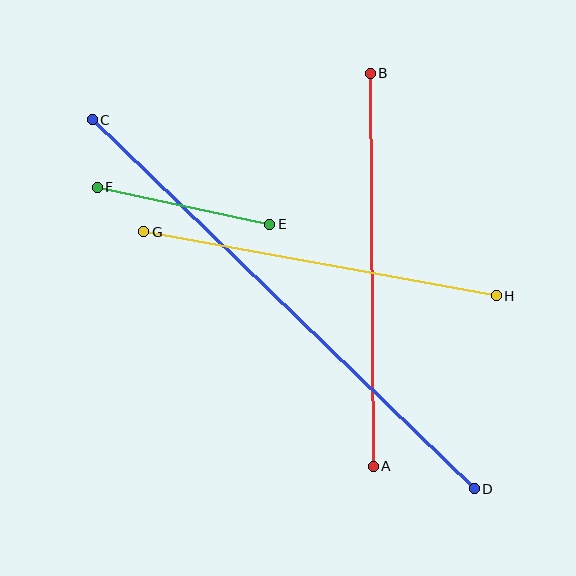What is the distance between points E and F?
The distance is approximately 176 pixels.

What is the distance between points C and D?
The distance is approximately 531 pixels.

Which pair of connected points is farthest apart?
Points C and D are farthest apart.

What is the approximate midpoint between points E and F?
The midpoint is at approximately (184, 206) pixels.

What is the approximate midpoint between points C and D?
The midpoint is at approximately (283, 304) pixels.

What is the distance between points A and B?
The distance is approximately 393 pixels.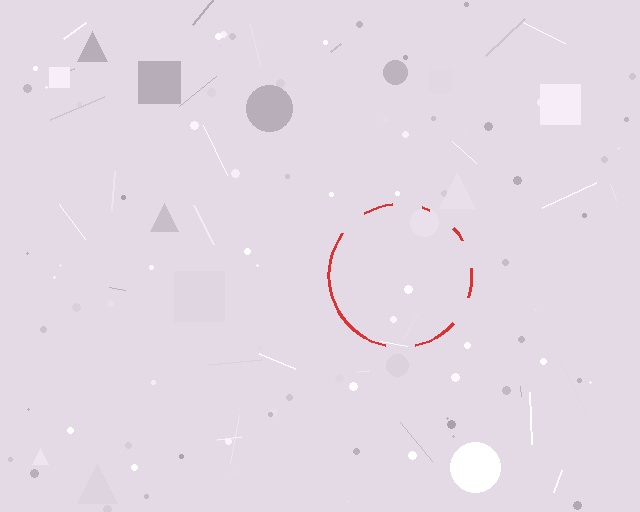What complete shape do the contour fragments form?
The contour fragments form a circle.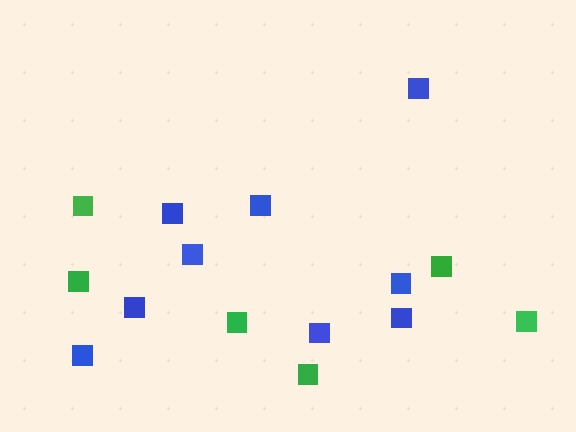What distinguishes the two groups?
There are 2 groups: one group of green squares (6) and one group of blue squares (9).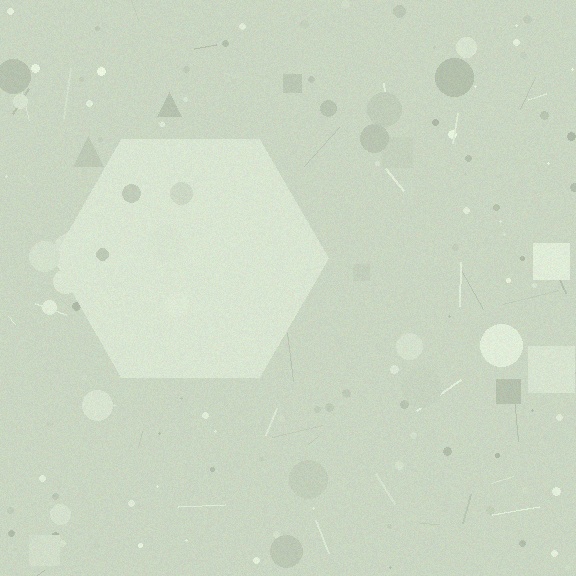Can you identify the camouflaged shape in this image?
The camouflaged shape is a hexagon.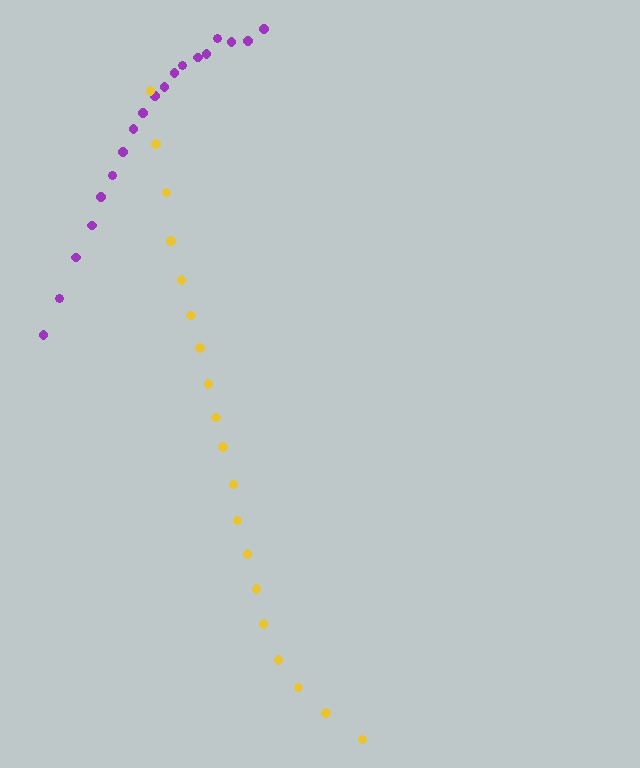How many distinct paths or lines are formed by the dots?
There are 2 distinct paths.